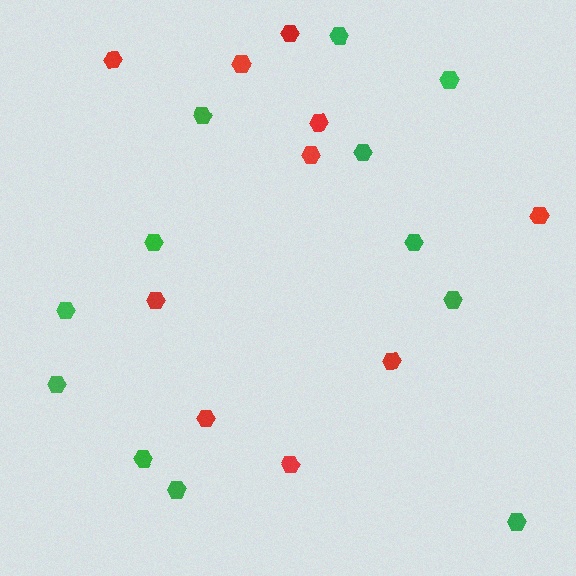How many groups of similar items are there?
There are 2 groups: one group of green hexagons (12) and one group of red hexagons (10).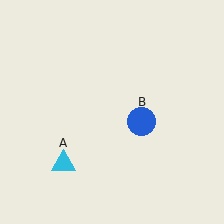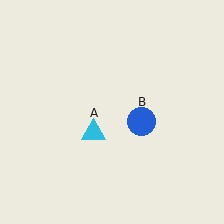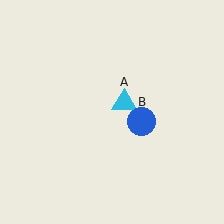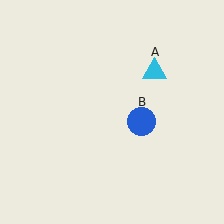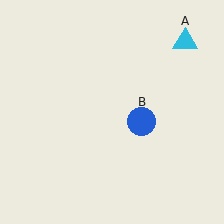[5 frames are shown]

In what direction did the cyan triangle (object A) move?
The cyan triangle (object A) moved up and to the right.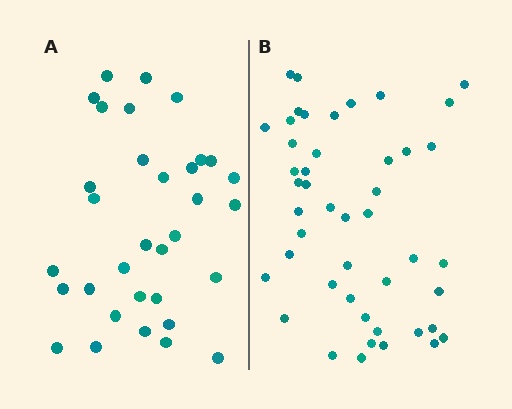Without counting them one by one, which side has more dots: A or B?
Region B (the right region) has more dots.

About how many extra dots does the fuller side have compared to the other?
Region B has approximately 15 more dots than region A.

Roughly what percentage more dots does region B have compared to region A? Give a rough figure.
About 40% more.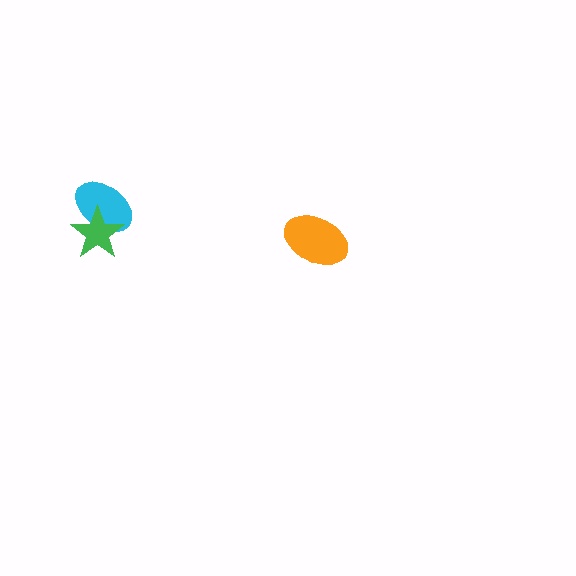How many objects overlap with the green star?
1 object overlaps with the green star.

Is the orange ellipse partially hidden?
No, no other shape covers it.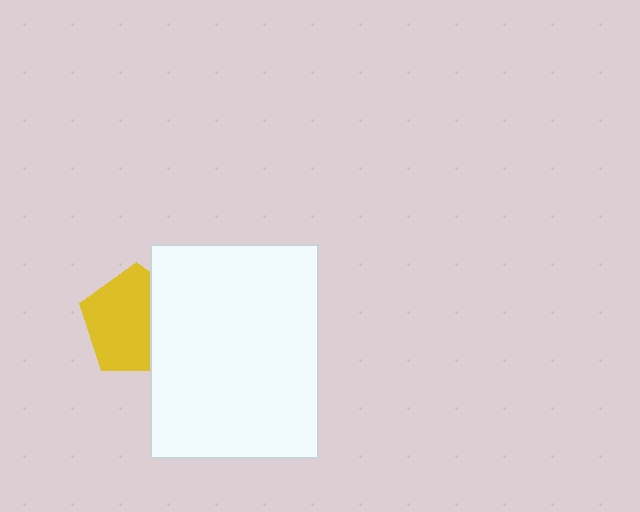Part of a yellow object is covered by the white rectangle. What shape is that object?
It is a pentagon.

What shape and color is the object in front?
The object in front is a white rectangle.